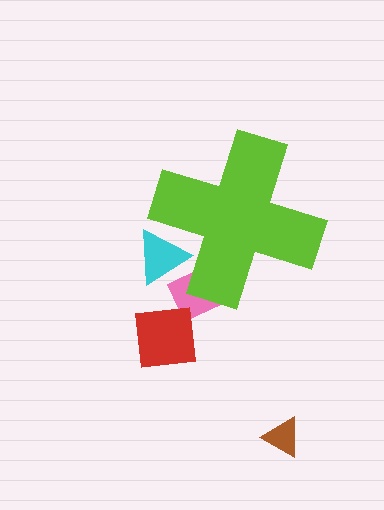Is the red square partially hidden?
No, the red square is fully visible.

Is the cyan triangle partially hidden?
Yes, the cyan triangle is partially hidden behind the lime cross.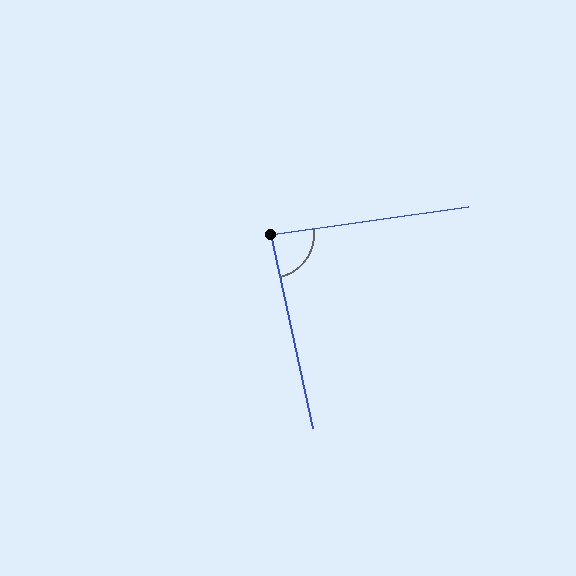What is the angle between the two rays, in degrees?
Approximately 86 degrees.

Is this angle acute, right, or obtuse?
It is approximately a right angle.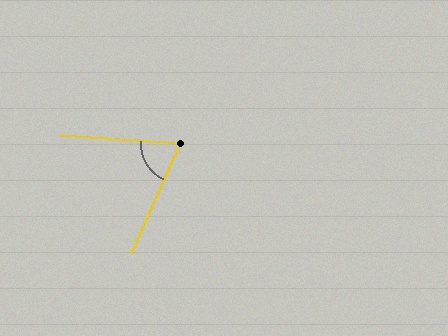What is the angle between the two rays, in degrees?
Approximately 70 degrees.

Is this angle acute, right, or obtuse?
It is acute.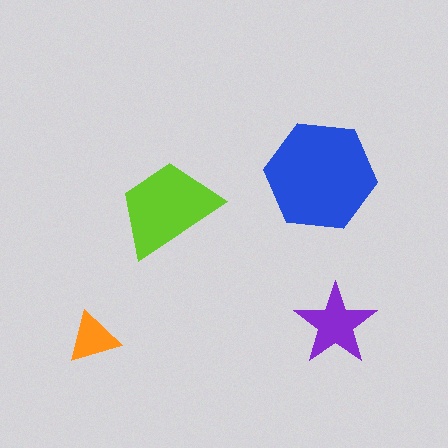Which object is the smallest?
The orange triangle.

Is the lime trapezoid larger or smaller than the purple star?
Larger.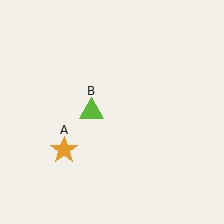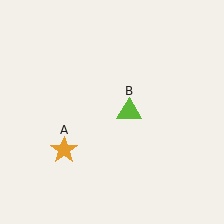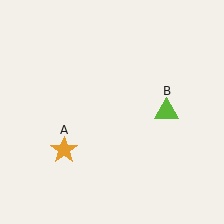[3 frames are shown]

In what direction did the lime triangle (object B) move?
The lime triangle (object B) moved right.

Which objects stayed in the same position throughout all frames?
Orange star (object A) remained stationary.